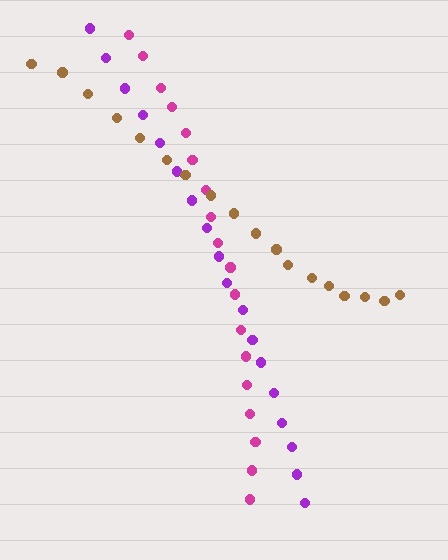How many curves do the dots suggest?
There are 3 distinct paths.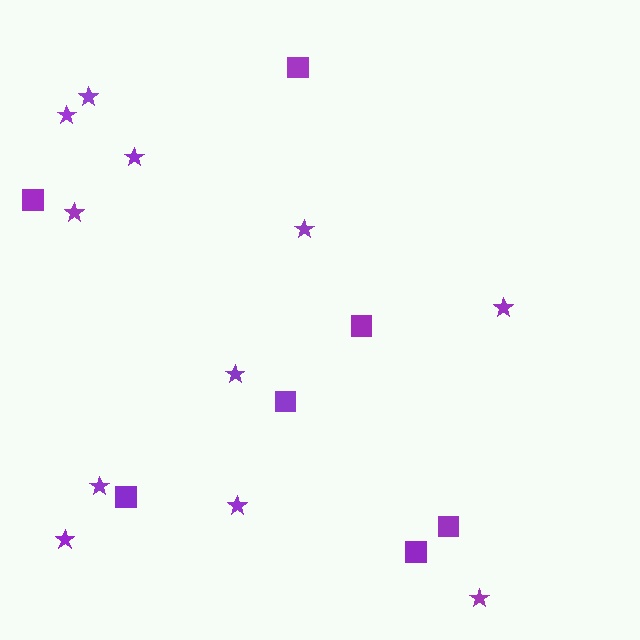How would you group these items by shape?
There are 2 groups: one group of squares (7) and one group of stars (11).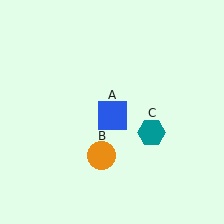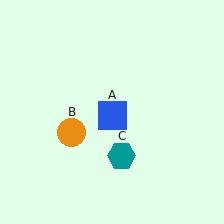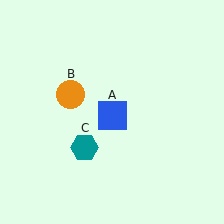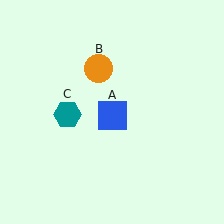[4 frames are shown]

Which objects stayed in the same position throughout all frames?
Blue square (object A) remained stationary.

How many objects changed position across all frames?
2 objects changed position: orange circle (object B), teal hexagon (object C).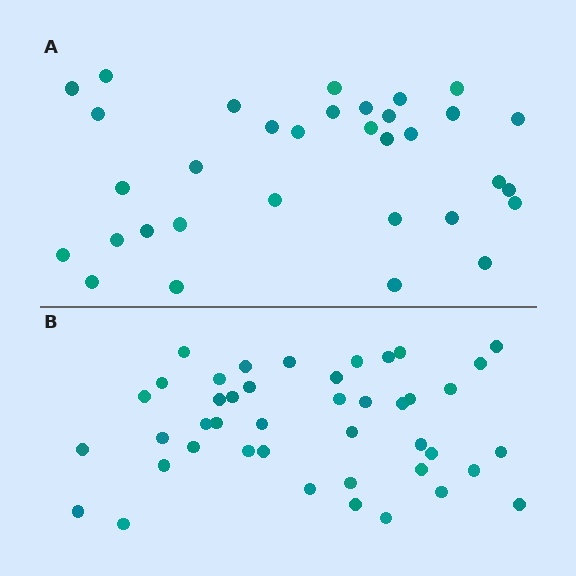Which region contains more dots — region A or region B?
Region B (the bottom region) has more dots.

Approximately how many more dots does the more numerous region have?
Region B has roughly 10 or so more dots than region A.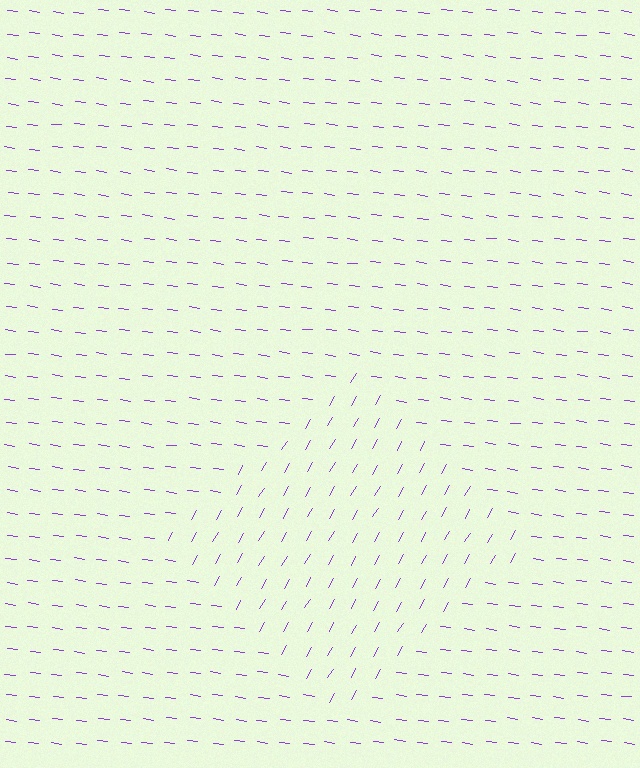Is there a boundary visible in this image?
Yes, there is a texture boundary formed by a change in line orientation.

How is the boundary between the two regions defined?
The boundary is defined purely by a change in line orientation (approximately 68 degrees difference). All lines are the same color and thickness.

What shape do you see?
I see a diamond.